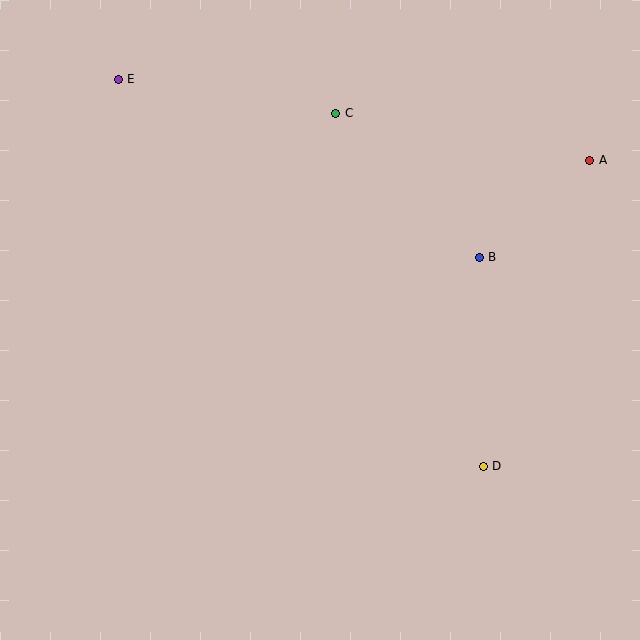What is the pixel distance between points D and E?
The distance between D and E is 532 pixels.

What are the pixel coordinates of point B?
Point B is at (479, 257).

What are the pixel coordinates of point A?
Point A is at (590, 160).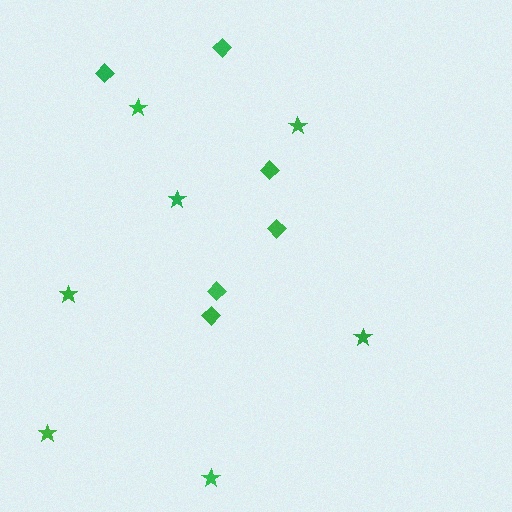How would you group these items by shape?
There are 2 groups: one group of stars (7) and one group of diamonds (6).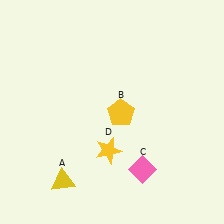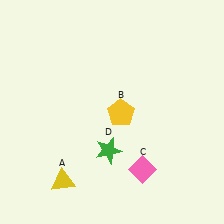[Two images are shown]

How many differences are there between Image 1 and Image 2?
There is 1 difference between the two images.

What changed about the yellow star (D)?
In Image 1, D is yellow. In Image 2, it changed to green.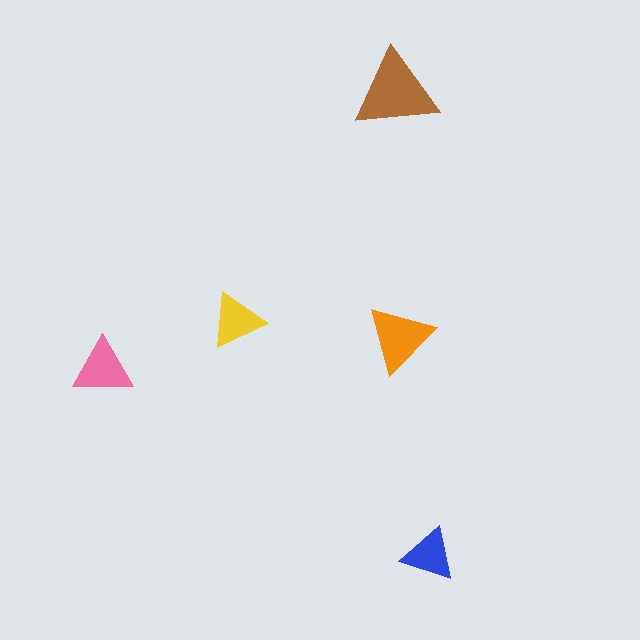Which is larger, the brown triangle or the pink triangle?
The brown one.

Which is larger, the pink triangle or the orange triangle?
The orange one.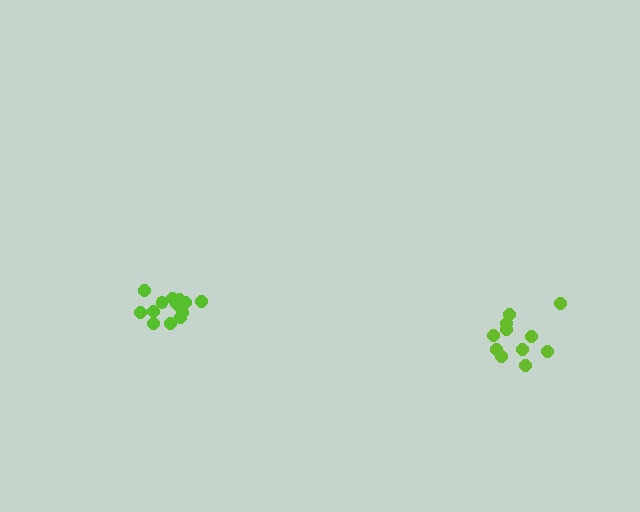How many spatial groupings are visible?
There are 2 spatial groupings.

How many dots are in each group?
Group 1: 14 dots, Group 2: 11 dots (25 total).